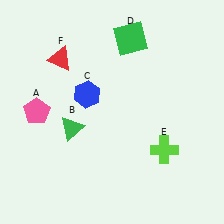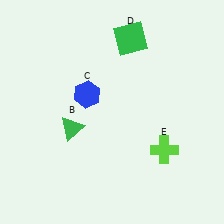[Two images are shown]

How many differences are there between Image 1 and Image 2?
There are 2 differences between the two images.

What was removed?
The pink pentagon (A), the red triangle (F) were removed in Image 2.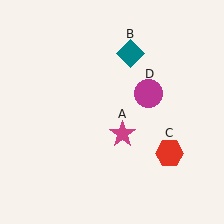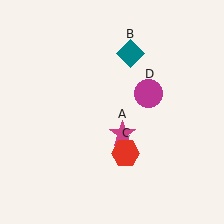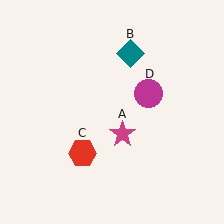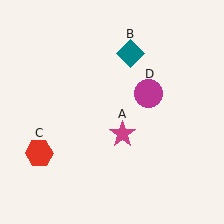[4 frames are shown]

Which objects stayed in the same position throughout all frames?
Magenta star (object A) and teal diamond (object B) and magenta circle (object D) remained stationary.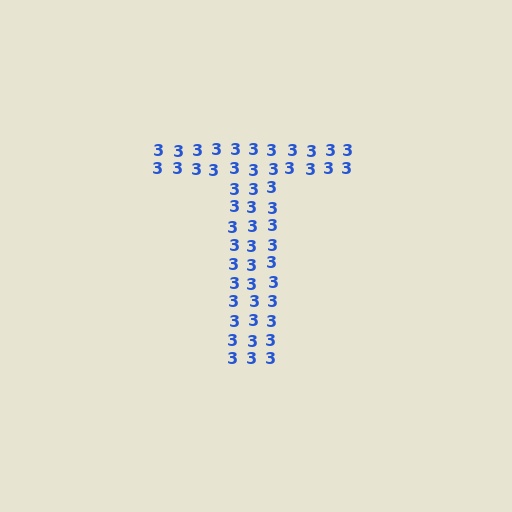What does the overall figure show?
The overall figure shows the letter T.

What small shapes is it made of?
It is made of small digit 3's.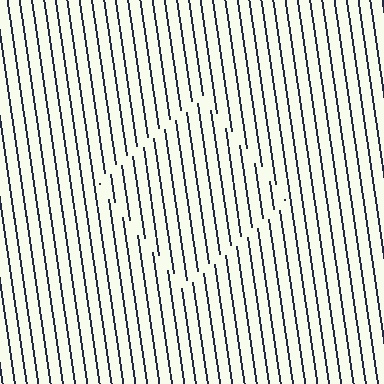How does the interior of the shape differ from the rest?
The interior of the shape contains the same grating, shifted by half a period — the contour is defined by the phase discontinuity where line-ends from the inner and outer gratings abut.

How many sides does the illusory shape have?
4 sides — the line-ends trace a square.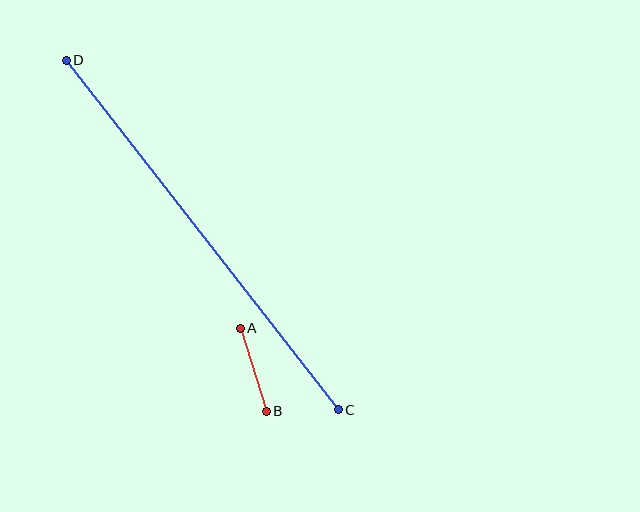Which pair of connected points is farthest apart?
Points C and D are farthest apart.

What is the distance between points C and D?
The distance is approximately 443 pixels.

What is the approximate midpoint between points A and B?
The midpoint is at approximately (253, 370) pixels.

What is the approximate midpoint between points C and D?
The midpoint is at approximately (202, 235) pixels.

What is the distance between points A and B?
The distance is approximately 87 pixels.